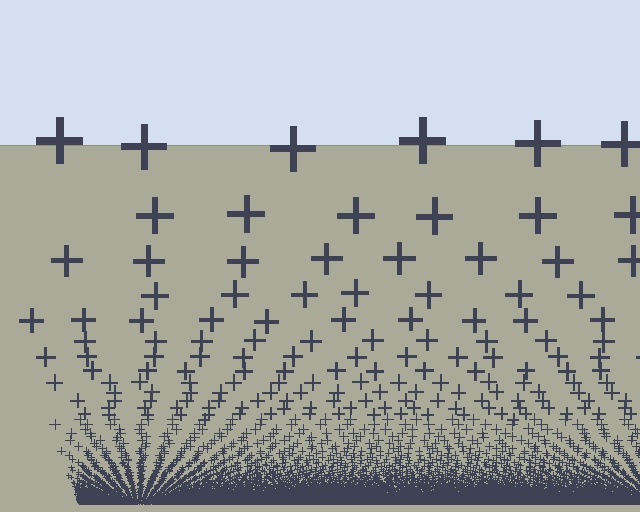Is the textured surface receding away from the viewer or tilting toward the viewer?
The surface appears to tilt toward the viewer. Texture elements get larger and sparser toward the top.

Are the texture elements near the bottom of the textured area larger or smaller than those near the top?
Smaller. The gradient is inverted — elements near the bottom are smaller and denser.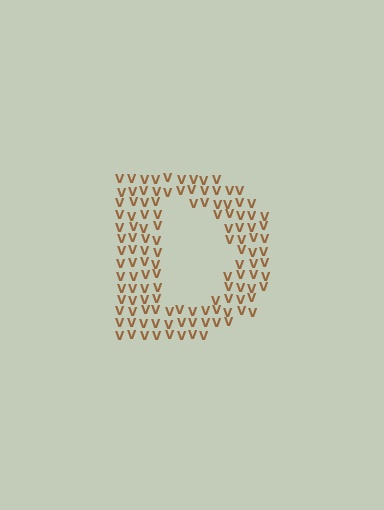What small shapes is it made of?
It is made of small letter V's.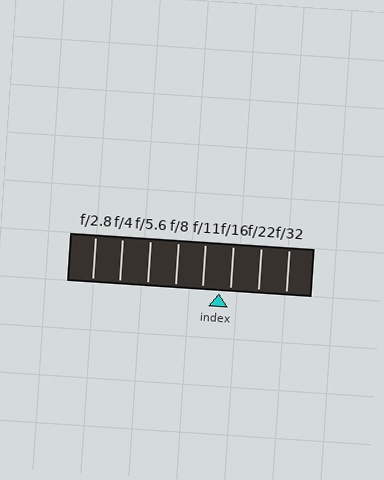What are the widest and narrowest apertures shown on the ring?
The widest aperture shown is f/2.8 and the narrowest is f/32.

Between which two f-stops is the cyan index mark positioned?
The index mark is between f/11 and f/16.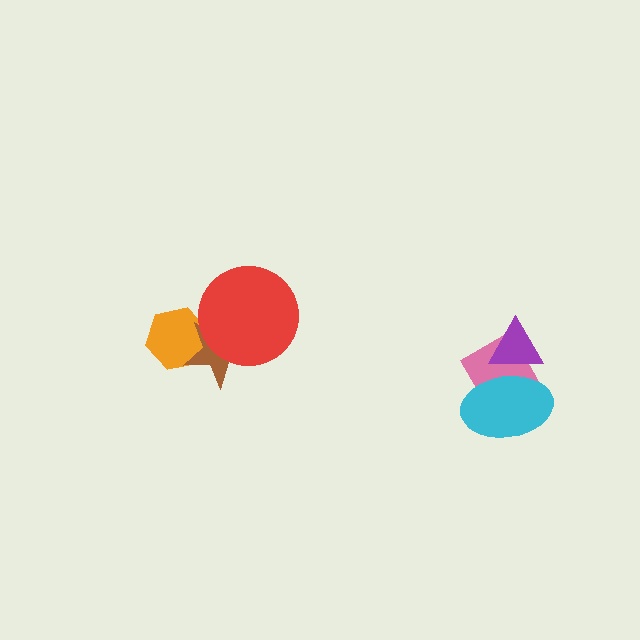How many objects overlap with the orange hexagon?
2 objects overlap with the orange hexagon.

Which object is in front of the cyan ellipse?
The purple triangle is in front of the cyan ellipse.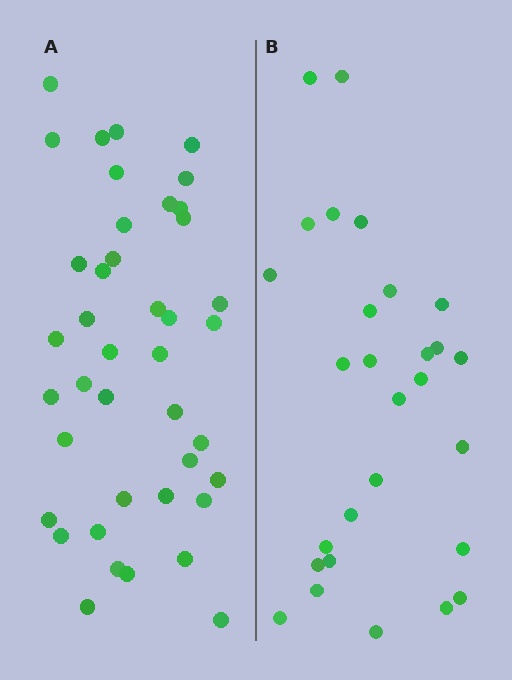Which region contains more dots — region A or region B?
Region A (the left region) has more dots.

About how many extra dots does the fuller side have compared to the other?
Region A has approximately 15 more dots than region B.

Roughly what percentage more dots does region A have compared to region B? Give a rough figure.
About 45% more.